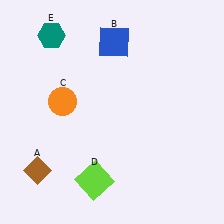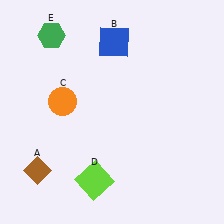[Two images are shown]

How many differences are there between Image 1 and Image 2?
There is 1 difference between the two images.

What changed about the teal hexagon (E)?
In Image 1, E is teal. In Image 2, it changed to green.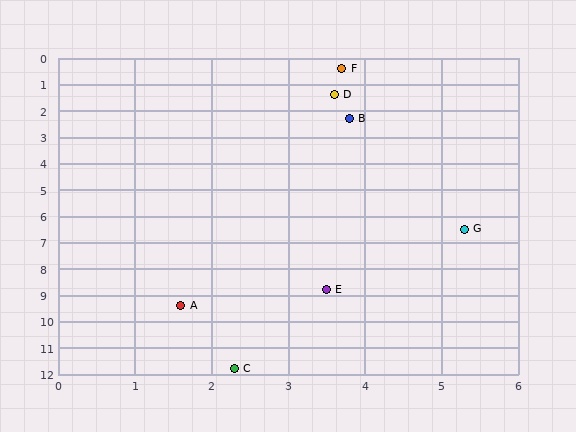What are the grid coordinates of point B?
Point B is at approximately (3.8, 2.3).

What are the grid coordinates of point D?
Point D is at approximately (3.6, 1.4).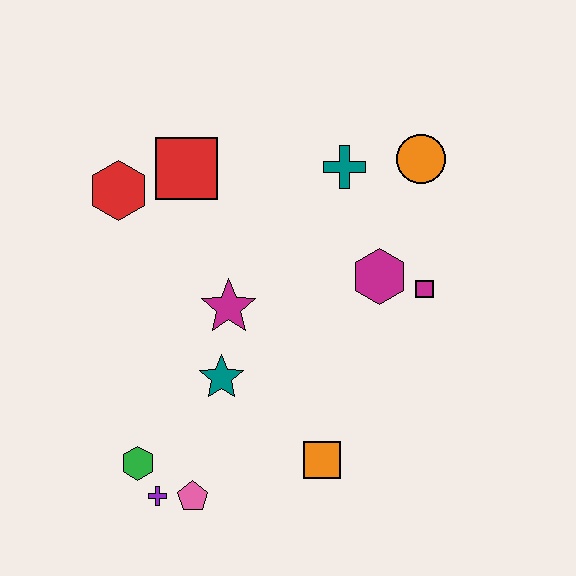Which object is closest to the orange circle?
The teal cross is closest to the orange circle.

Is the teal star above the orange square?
Yes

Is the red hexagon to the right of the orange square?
No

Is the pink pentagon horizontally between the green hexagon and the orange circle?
Yes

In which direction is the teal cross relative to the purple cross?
The teal cross is above the purple cross.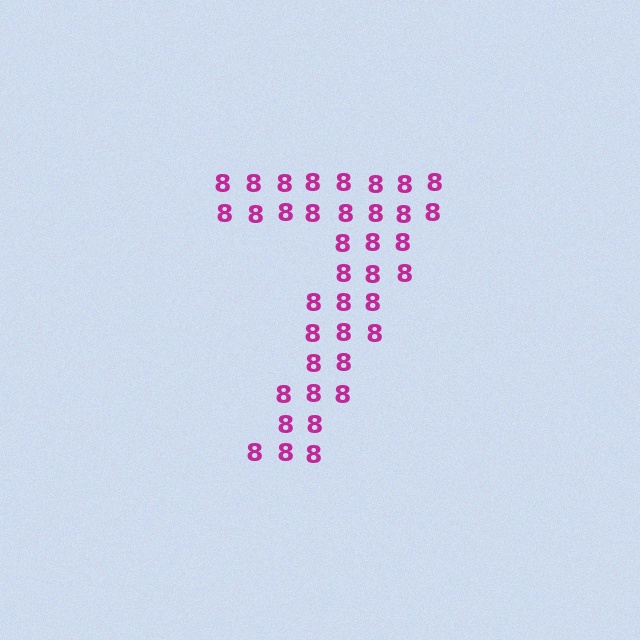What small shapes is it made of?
It is made of small digit 8's.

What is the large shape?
The large shape is the digit 7.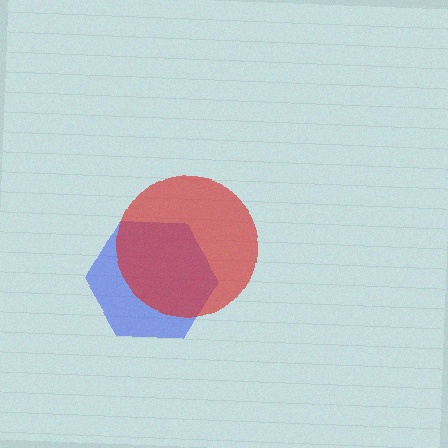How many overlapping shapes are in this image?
There are 2 overlapping shapes in the image.